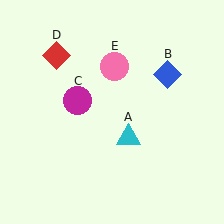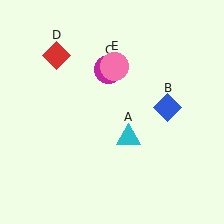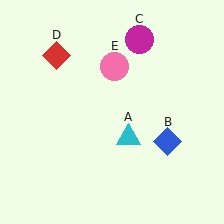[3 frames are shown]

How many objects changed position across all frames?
2 objects changed position: blue diamond (object B), magenta circle (object C).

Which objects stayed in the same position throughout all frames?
Cyan triangle (object A) and red diamond (object D) and pink circle (object E) remained stationary.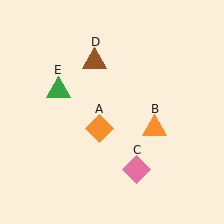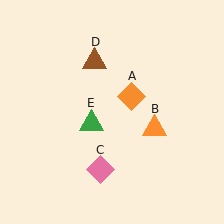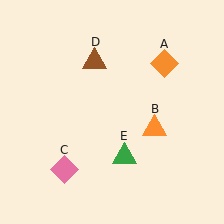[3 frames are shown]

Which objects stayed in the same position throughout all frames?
Orange triangle (object B) and brown triangle (object D) remained stationary.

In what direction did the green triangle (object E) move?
The green triangle (object E) moved down and to the right.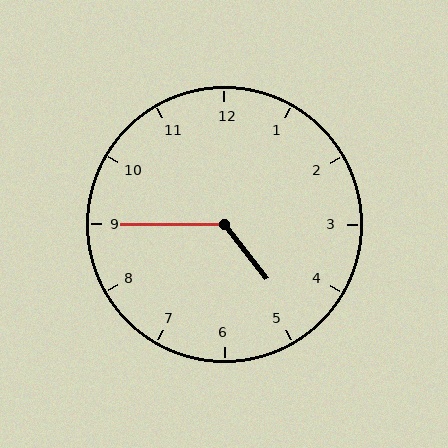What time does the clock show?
4:45.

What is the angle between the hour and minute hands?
Approximately 128 degrees.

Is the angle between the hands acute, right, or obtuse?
It is obtuse.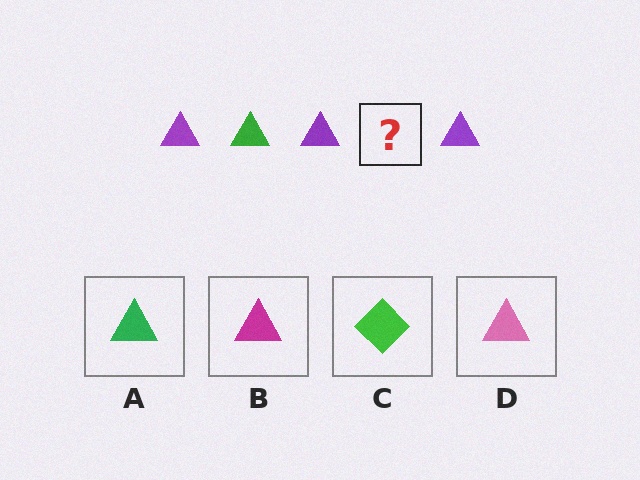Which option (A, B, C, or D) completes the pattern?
A.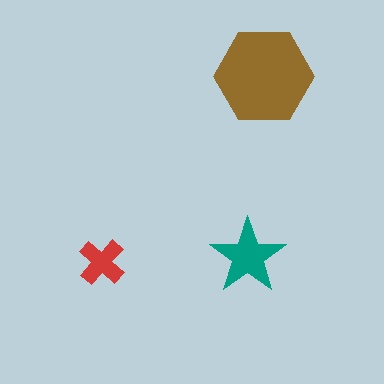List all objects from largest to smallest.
The brown hexagon, the teal star, the red cross.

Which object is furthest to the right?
The brown hexagon is rightmost.